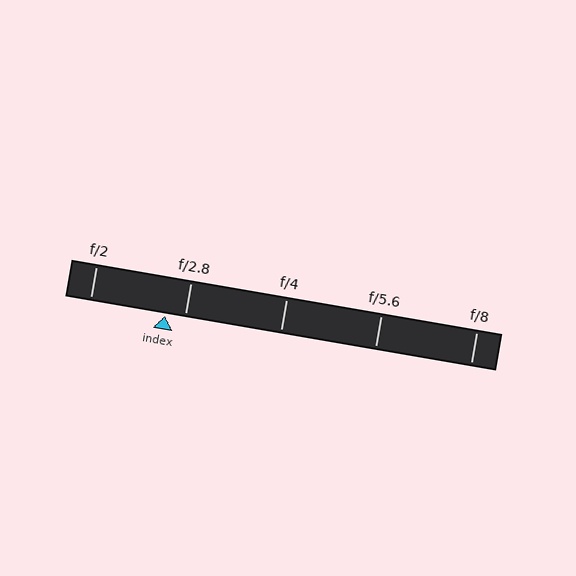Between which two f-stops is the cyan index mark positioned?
The index mark is between f/2 and f/2.8.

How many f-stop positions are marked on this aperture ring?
There are 5 f-stop positions marked.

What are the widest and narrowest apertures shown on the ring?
The widest aperture shown is f/2 and the narrowest is f/8.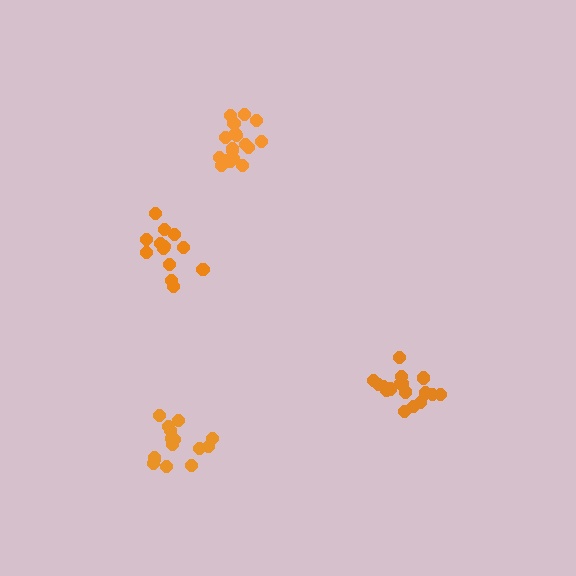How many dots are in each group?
Group 1: 13 dots, Group 2: 15 dots, Group 3: 18 dots, Group 4: 18 dots (64 total).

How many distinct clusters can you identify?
There are 4 distinct clusters.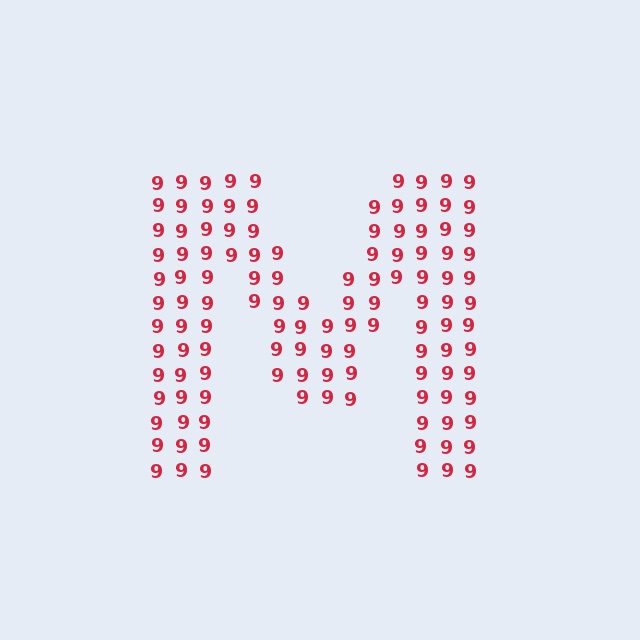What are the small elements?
The small elements are digit 9's.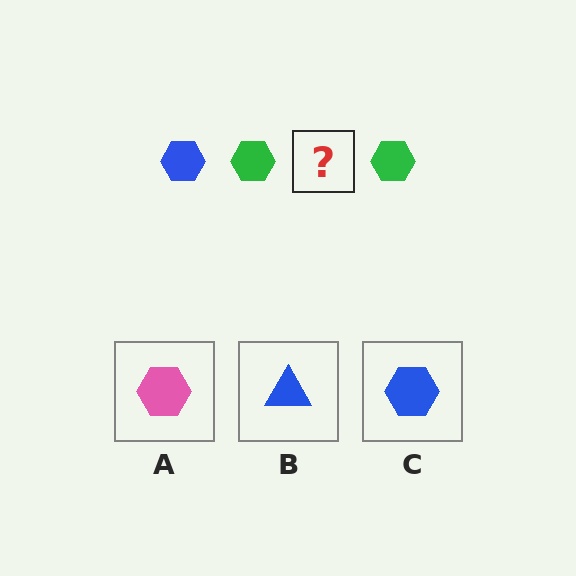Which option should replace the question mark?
Option C.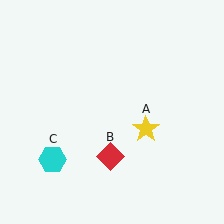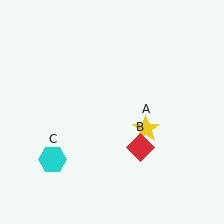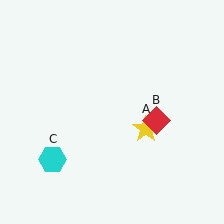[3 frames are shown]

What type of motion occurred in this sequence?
The red diamond (object B) rotated counterclockwise around the center of the scene.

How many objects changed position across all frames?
1 object changed position: red diamond (object B).